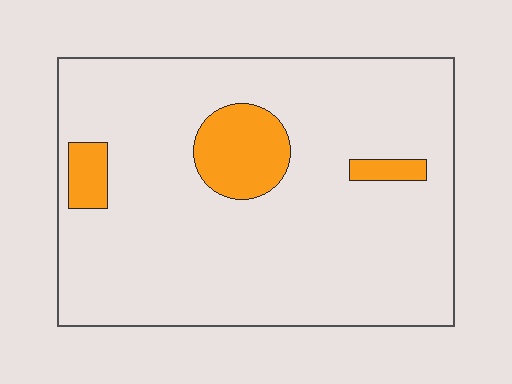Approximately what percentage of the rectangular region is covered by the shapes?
Approximately 10%.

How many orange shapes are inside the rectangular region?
3.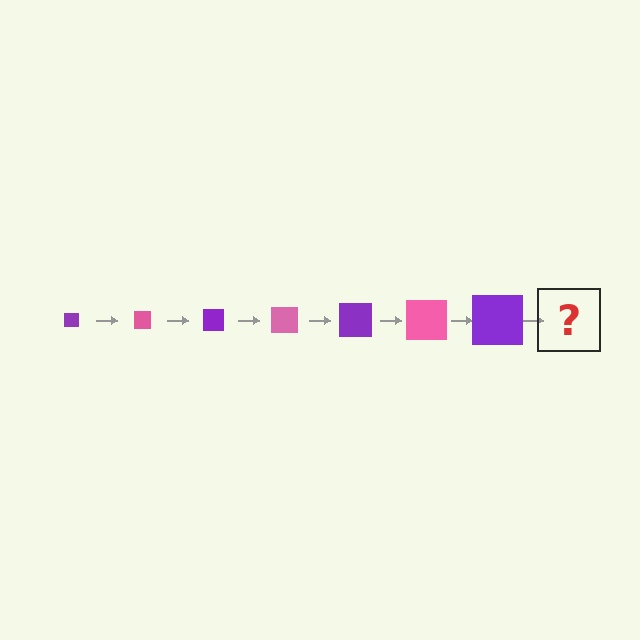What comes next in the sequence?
The next element should be a pink square, larger than the previous one.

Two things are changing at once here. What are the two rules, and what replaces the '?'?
The two rules are that the square grows larger each step and the color cycles through purple and pink. The '?' should be a pink square, larger than the previous one.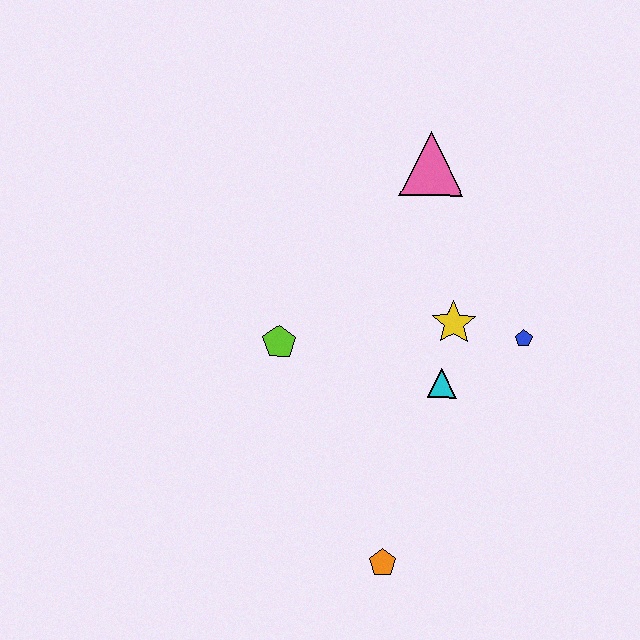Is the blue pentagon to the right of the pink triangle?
Yes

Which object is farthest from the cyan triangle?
The pink triangle is farthest from the cyan triangle.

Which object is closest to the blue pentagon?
The yellow star is closest to the blue pentagon.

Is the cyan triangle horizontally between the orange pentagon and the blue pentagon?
Yes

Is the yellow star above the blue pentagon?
Yes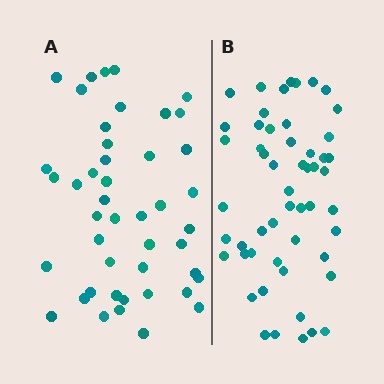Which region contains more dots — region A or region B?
Region B (the right region) has more dots.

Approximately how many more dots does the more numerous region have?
Region B has roughly 8 or so more dots than region A.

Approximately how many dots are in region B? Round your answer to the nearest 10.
About 50 dots. (The exact count is 53, which rounds to 50.)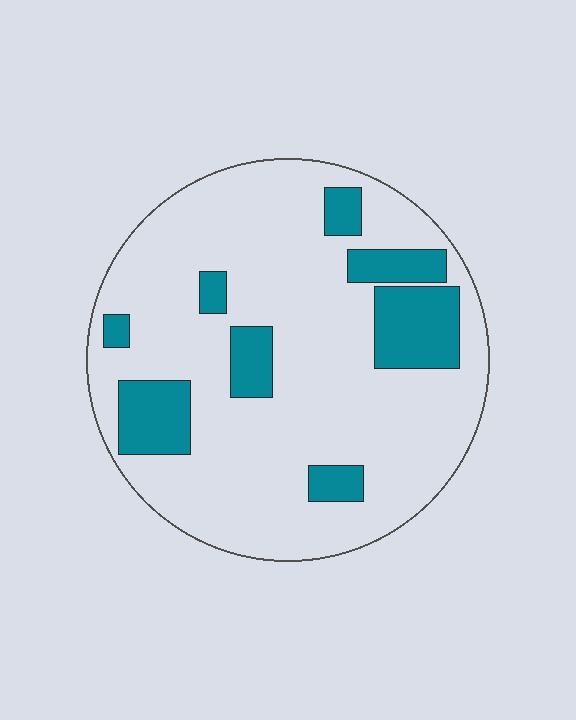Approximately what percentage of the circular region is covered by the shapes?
Approximately 20%.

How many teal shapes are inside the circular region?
8.